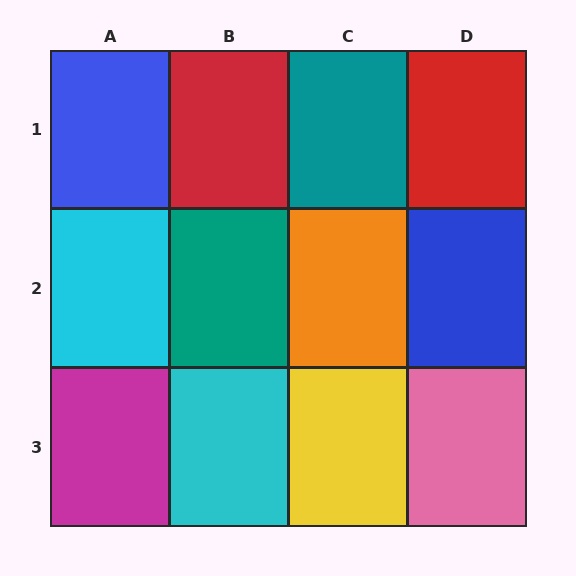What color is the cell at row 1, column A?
Blue.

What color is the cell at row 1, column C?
Teal.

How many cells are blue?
2 cells are blue.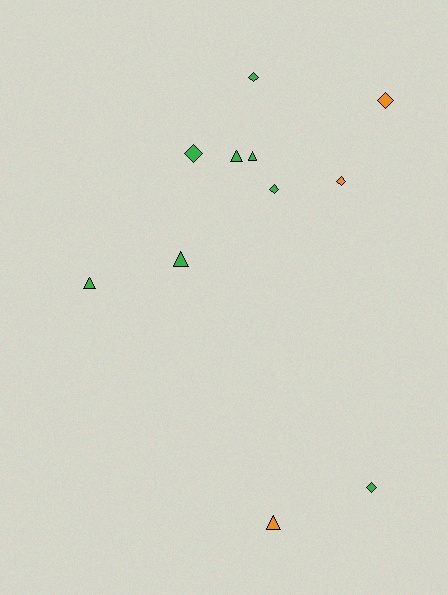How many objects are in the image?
There are 11 objects.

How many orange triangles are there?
There is 1 orange triangle.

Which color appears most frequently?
Green, with 8 objects.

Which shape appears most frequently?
Diamond, with 6 objects.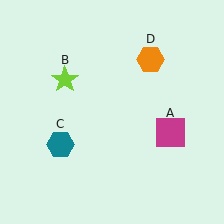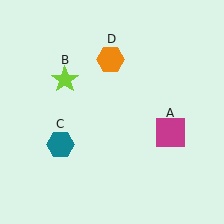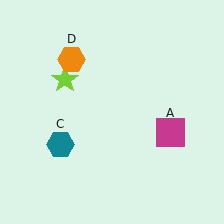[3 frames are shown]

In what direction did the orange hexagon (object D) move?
The orange hexagon (object D) moved left.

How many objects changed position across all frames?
1 object changed position: orange hexagon (object D).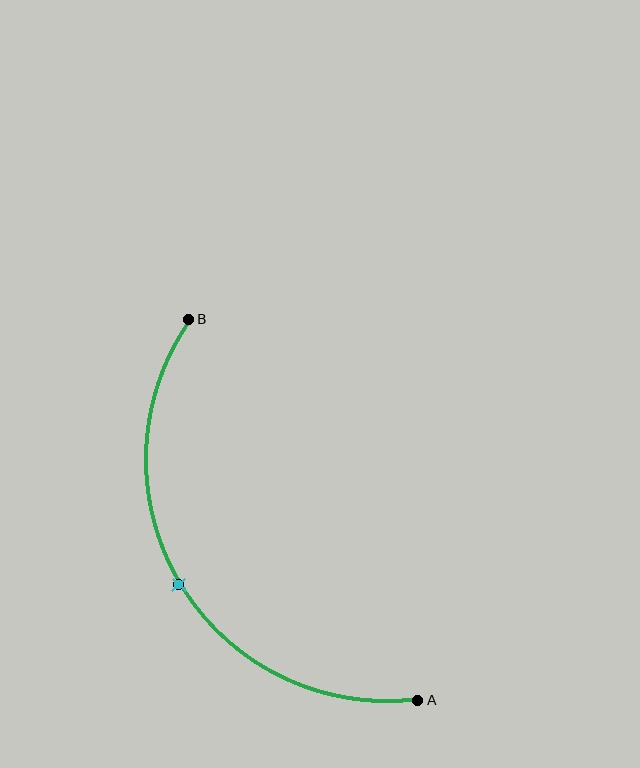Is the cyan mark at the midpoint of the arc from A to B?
Yes. The cyan mark lies on the arc at equal arc-length from both A and B — it is the arc midpoint.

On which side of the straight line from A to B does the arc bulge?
The arc bulges to the left of the straight line connecting A and B.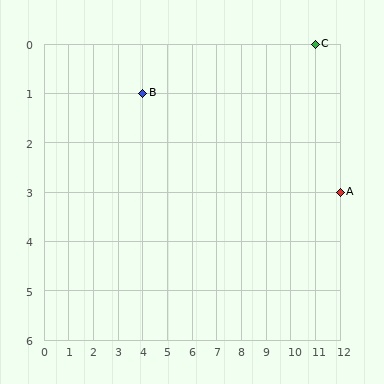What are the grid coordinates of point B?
Point B is at grid coordinates (4, 1).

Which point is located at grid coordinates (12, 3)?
Point A is at (12, 3).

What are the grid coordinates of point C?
Point C is at grid coordinates (11, 0).